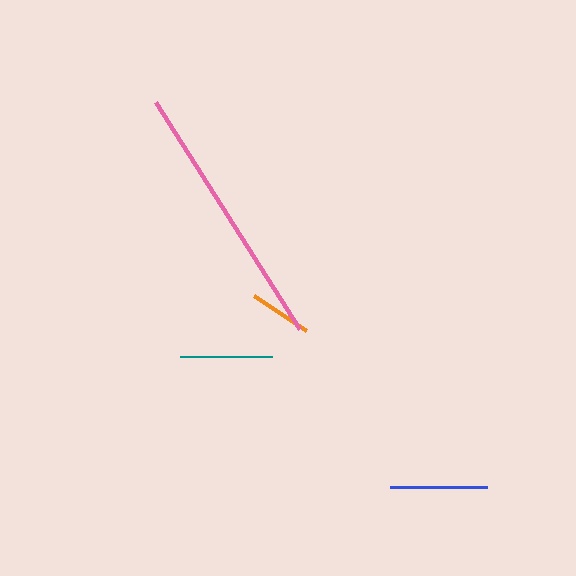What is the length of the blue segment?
The blue segment is approximately 97 pixels long.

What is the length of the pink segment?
The pink segment is approximately 268 pixels long.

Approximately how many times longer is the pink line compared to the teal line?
The pink line is approximately 2.9 times the length of the teal line.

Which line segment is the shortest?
The orange line is the shortest at approximately 63 pixels.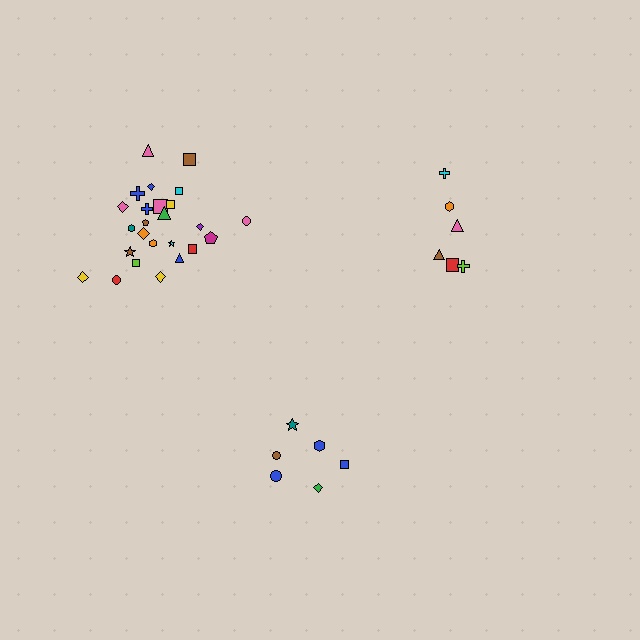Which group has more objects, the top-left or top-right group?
The top-left group.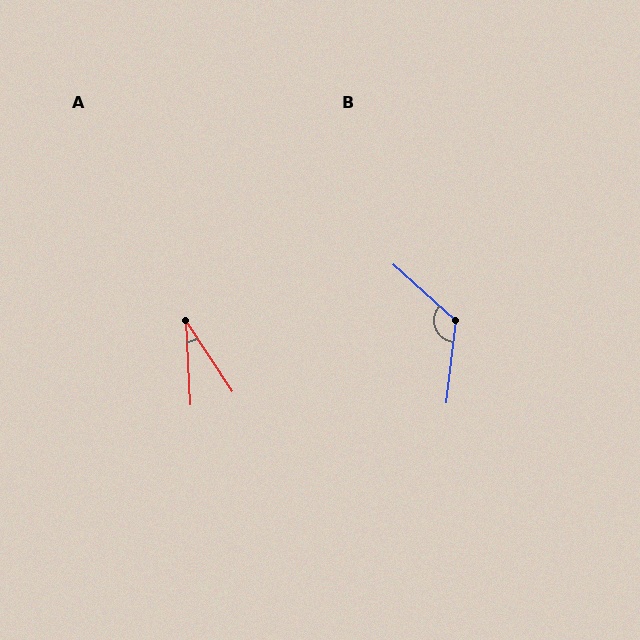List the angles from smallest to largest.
A (31°), B (126°).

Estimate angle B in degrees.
Approximately 126 degrees.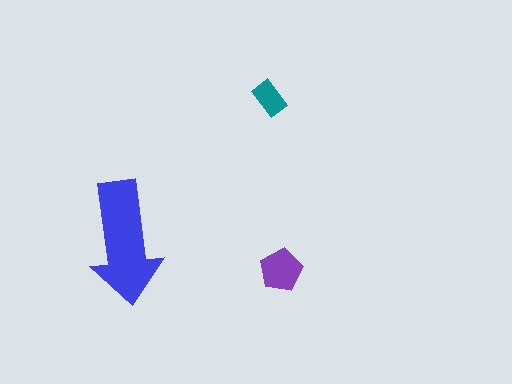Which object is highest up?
The teal rectangle is topmost.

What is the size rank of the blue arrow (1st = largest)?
1st.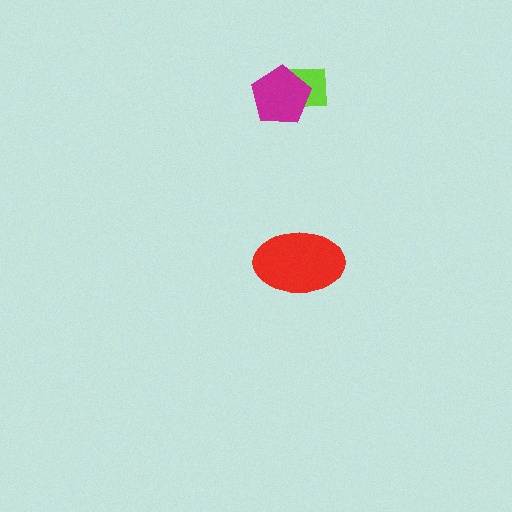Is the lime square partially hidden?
Yes, it is partially covered by another shape.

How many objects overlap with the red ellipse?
0 objects overlap with the red ellipse.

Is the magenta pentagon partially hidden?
No, no other shape covers it.